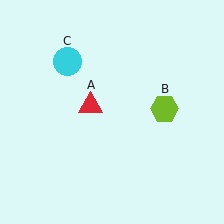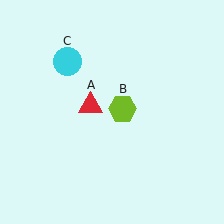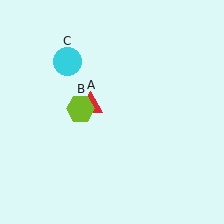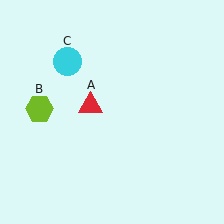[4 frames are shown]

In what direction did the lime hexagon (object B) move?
The lime hexagon (object B) moved left.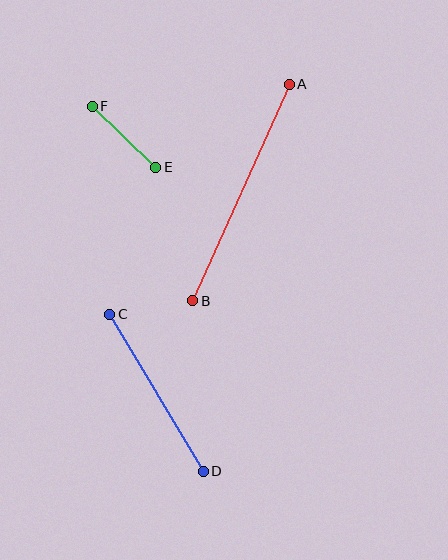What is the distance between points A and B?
The distance is approximately 238 pixels.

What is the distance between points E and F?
The distance is approximately 88 pixels.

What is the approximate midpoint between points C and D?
The midpoint is at approximately (156, 393) pixels.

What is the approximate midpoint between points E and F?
The midpoint is at approximately (124, 137) pixels.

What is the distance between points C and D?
The distance is approximately 183 pixels.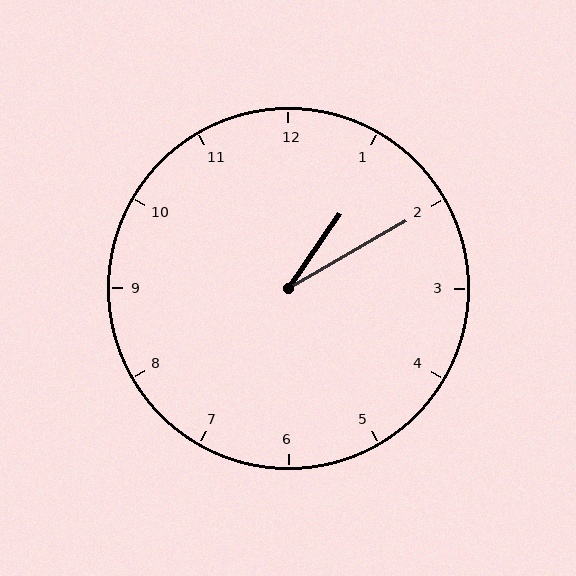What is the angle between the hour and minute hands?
Approximately 25 degrees.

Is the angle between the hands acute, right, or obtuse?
It is acute.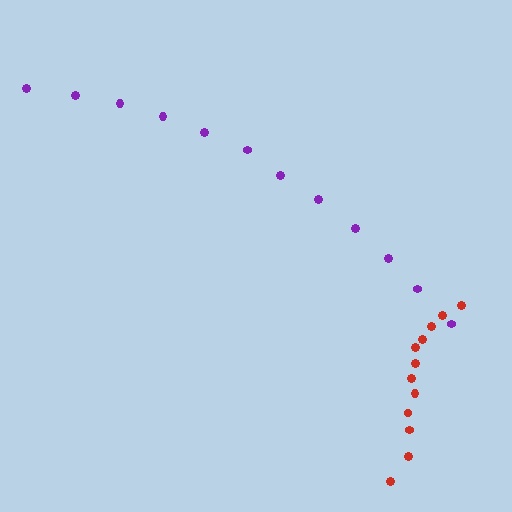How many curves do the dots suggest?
There are 2 distinct paths.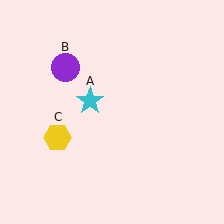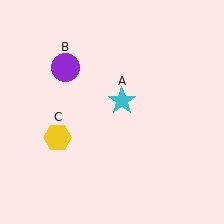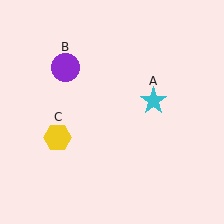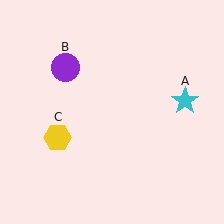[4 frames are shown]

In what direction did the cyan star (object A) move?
The cyan star (object A) moved right.